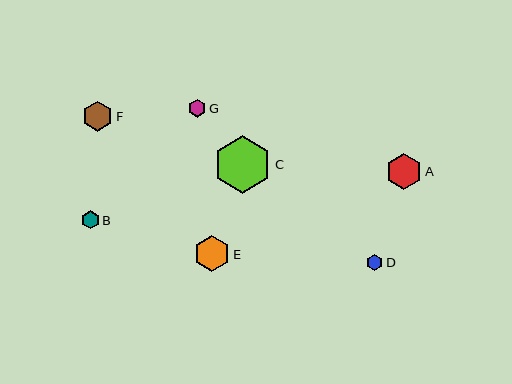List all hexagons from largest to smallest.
From largest to smallest: C, A, E, F, B, G, D.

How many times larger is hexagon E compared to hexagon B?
Hexagon E is approximately 2.0 times the size of hexagon B.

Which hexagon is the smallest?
Hexagon D is the smallest with a size of approximately 16 pixels.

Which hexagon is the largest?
Hexagon C is the largest with a size of approximately 58 pixels.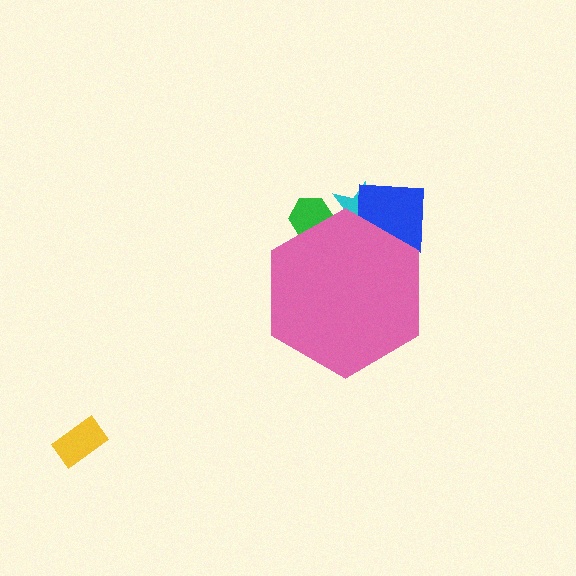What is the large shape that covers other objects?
A pink hexagon.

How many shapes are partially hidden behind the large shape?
3 shapes are partially hidden.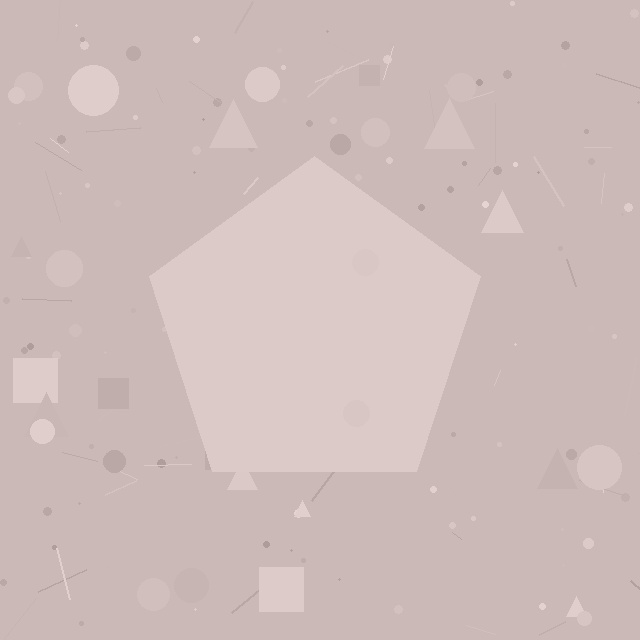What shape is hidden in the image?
A pentagon is hidden in the image.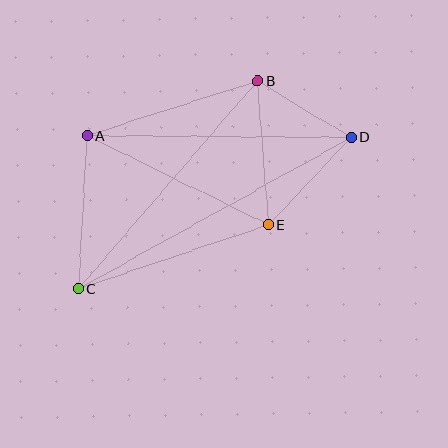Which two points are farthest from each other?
Points C and D are farthest from each other.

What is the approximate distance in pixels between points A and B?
The distance between A and B is approximately 179 pixels.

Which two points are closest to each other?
Points B and D are closest to each other.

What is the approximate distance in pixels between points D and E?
The distance between D and E is approximately 120 pixels.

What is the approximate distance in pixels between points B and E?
The distance between B and E is approximately 144 pixels.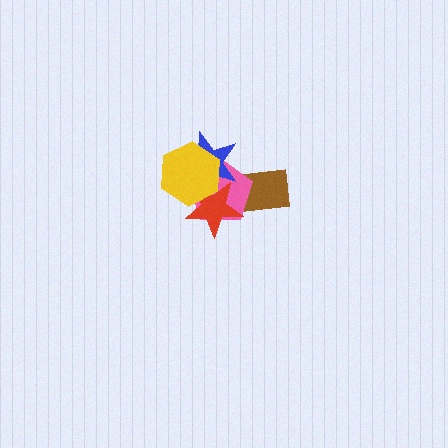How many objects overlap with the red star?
4 objects overlap with the red star.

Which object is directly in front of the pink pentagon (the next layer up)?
The blue star is directly in front of the pink pentagon.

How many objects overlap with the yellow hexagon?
3 objects overlap with the yellow hexagon.